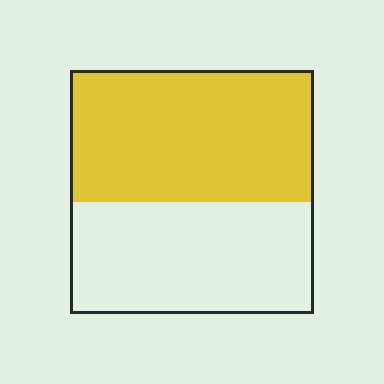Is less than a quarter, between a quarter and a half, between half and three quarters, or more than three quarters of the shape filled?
Between half and three quarters.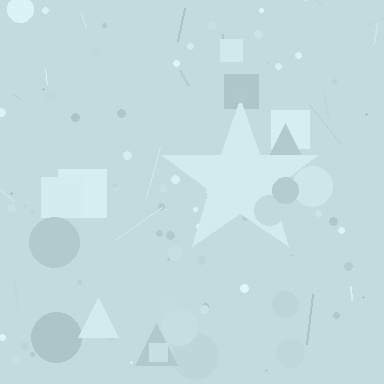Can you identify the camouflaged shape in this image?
The camouflaged shape is a star.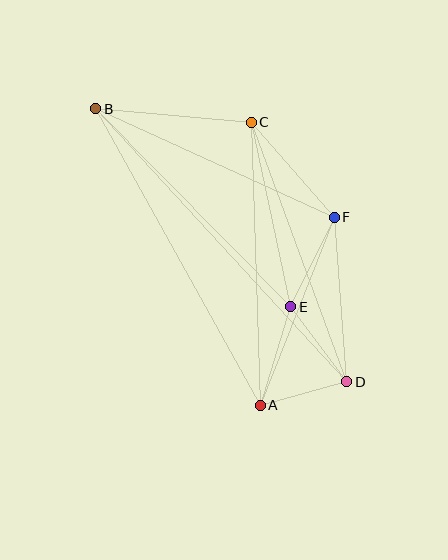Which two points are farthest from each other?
Points B and D are farthest from each other.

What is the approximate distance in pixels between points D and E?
The distance between D and E is approximately 93 pixels.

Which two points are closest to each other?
Points A and D are closest to each other.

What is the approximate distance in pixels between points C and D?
The distance between C and D is approximately 276 pixels.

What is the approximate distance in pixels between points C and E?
The distance between C and E is approximately 189 pixels.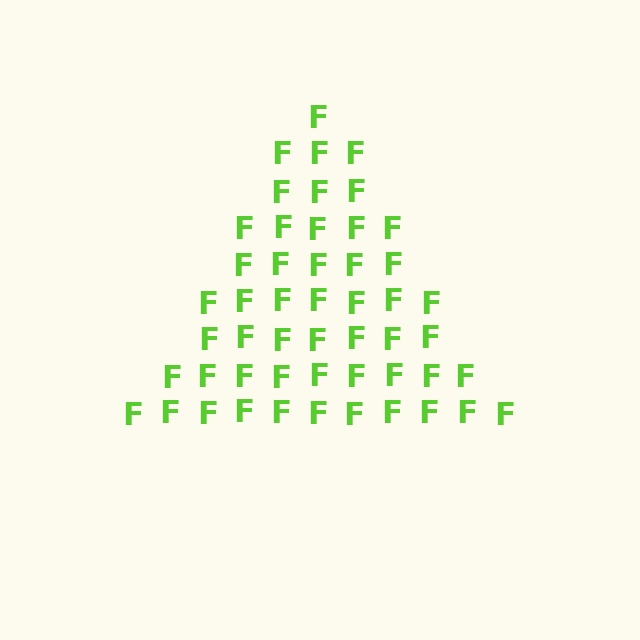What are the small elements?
The small elements are letter F's.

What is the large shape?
The large shape is a triangle.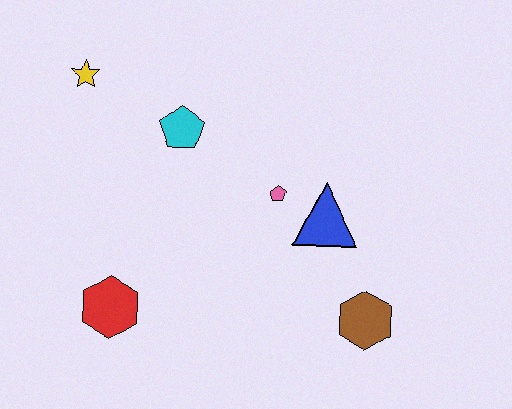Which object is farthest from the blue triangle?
The yellow star is farthest from the blue triangle.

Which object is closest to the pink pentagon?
The blue triangle is closest to the pink pentagon.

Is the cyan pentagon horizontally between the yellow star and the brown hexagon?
Yes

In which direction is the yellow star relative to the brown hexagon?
The yellow star is to the left of the brown hexagon.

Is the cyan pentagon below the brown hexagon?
No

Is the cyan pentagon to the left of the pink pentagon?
Yes